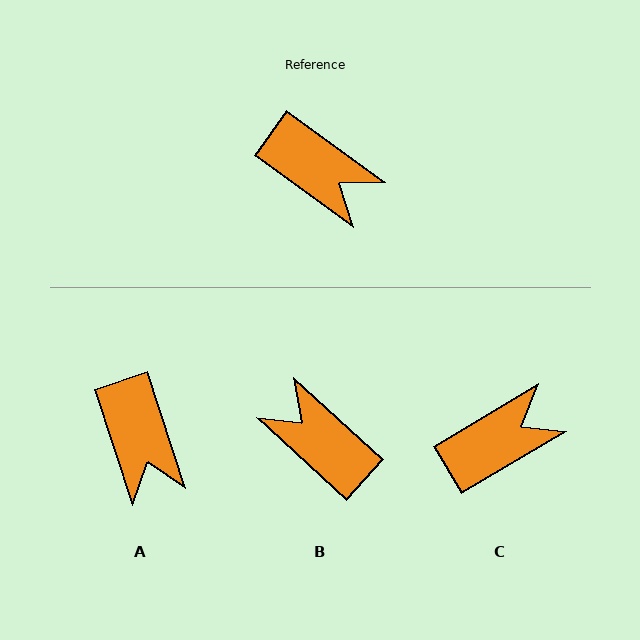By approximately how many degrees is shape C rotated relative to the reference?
Approximately 67 degrees counter-clockwise.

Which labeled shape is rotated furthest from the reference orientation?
B, about 173 degrees away.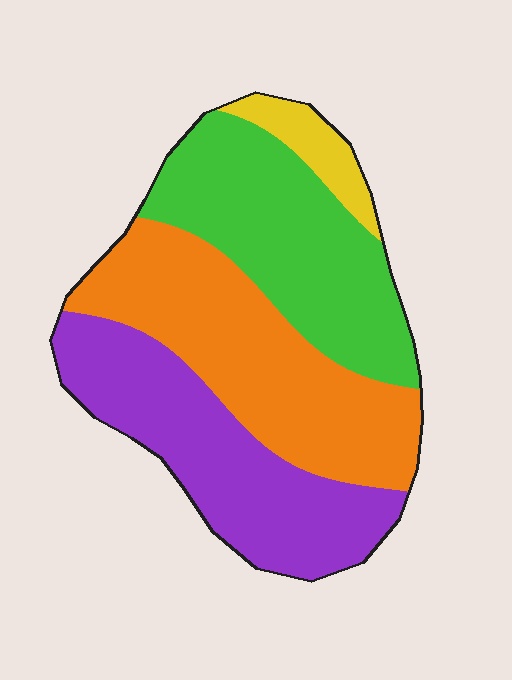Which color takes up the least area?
Yellow, at roughly 5%.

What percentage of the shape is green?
Green covers 30% of the shape.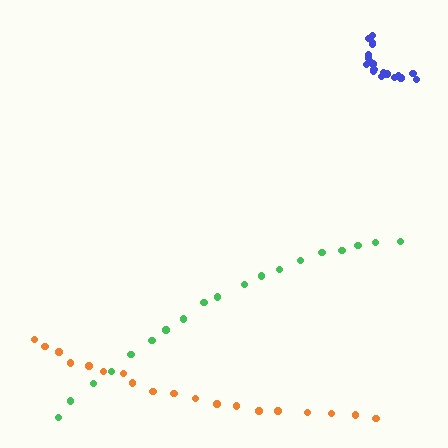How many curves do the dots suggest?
There are 3 distinct paths.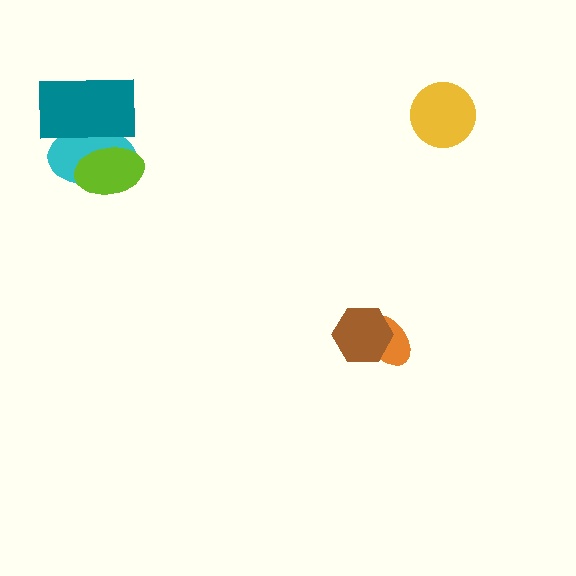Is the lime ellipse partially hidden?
Yes, it is partially covered by another shape.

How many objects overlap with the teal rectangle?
2 objects overlap with the teal rectangle.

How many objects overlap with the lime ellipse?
2 objects overlap with the lime ellipse.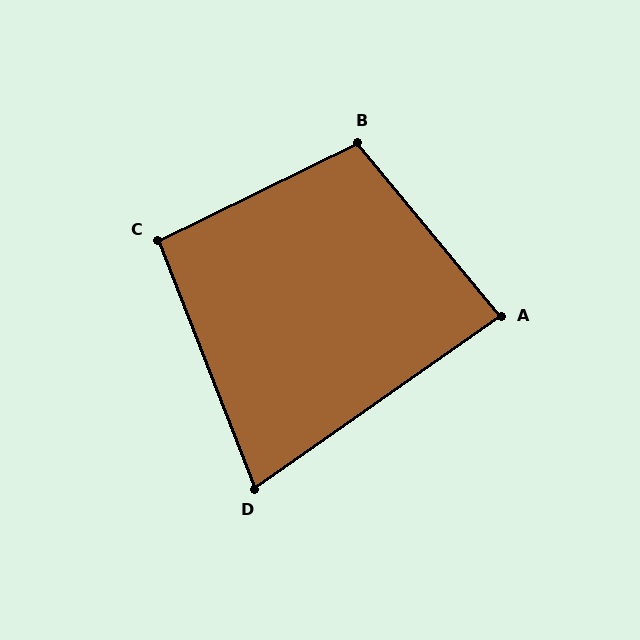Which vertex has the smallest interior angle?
D, at approximately 76 degrees.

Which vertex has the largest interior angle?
B, at approximately 104 degrees.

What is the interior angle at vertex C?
Approximately 95 degrees (approximately right).